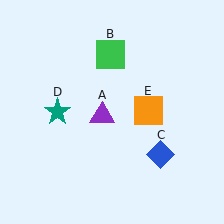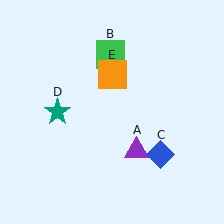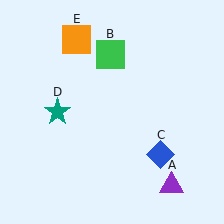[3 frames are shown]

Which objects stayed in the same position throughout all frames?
Green square (object B) and blue diamond (object C) and teal star (object D) remained stationary.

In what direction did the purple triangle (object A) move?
The purple triangle (object A) moved down and to the right.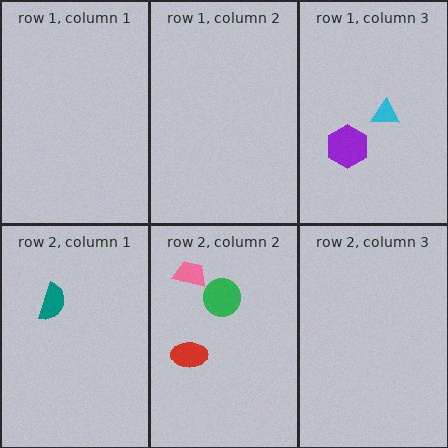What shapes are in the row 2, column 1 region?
The teal semicircle.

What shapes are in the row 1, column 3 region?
The cyan triangle, the purple hexagon.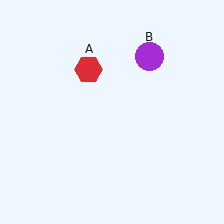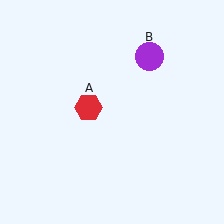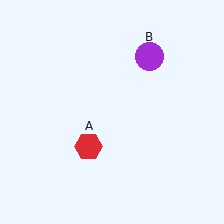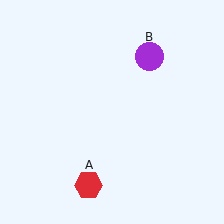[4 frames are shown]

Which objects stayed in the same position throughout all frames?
Purple circle (object B) remained stationary.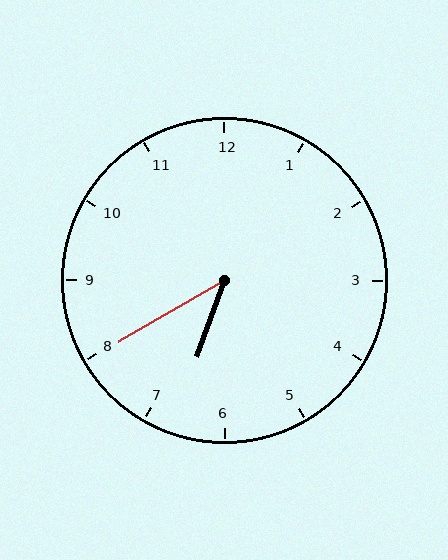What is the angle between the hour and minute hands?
Approximately 40 degrees.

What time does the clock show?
6:40.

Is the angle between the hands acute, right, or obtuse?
It is acute.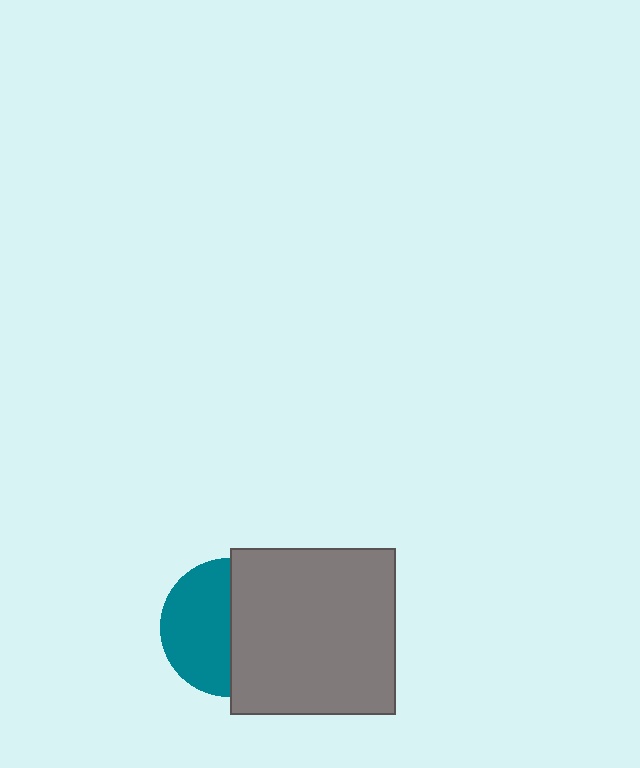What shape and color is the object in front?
The object in front is a gray square.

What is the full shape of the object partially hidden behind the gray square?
The partially hidden object is a teal circle.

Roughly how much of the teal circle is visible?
About half of it is visible (roughly 50%).